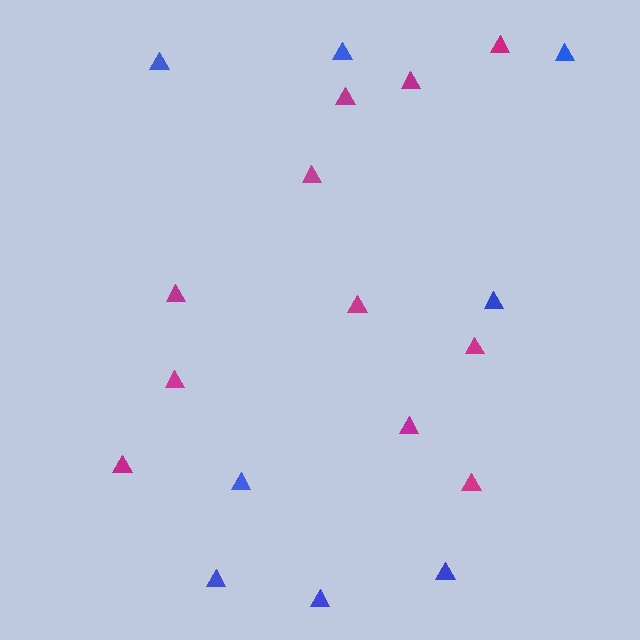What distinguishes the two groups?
There are 2 groups: one group of blue triangles (8) and one group of magenta triangles (11).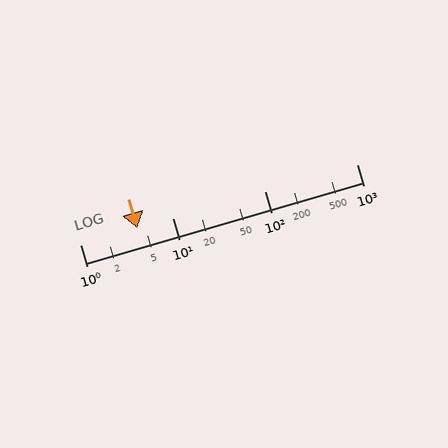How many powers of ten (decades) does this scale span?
The scale spans 3 decades, from 1 to 1000.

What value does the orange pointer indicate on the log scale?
The pointer indicates approximately 4.2.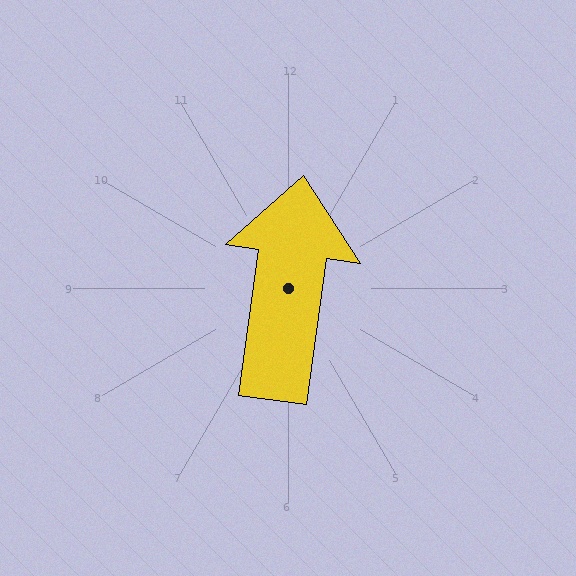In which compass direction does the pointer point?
North.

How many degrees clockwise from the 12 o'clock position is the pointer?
Approximately 8 degrees.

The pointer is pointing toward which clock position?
Roughly 12 o'clock.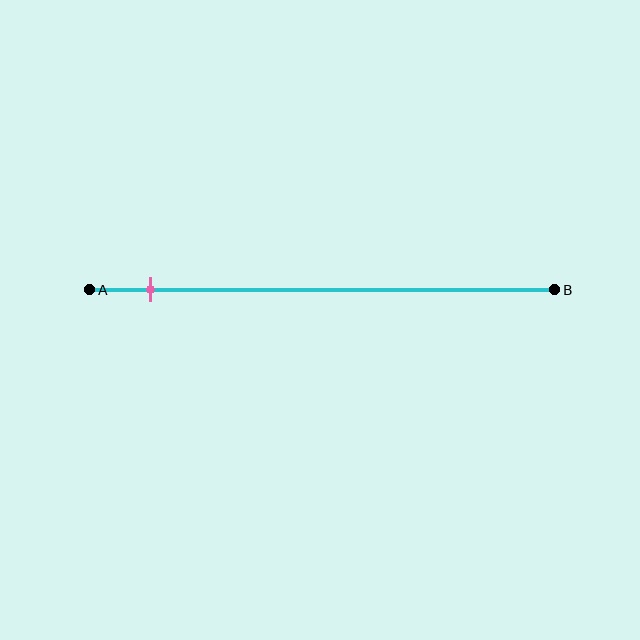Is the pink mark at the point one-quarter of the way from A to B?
No, the mark is at about 15% from A, not at the 25% one-quarter point.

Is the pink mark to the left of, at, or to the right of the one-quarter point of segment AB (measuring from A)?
The pink mark is to the left of the one-quarter point of segment AB.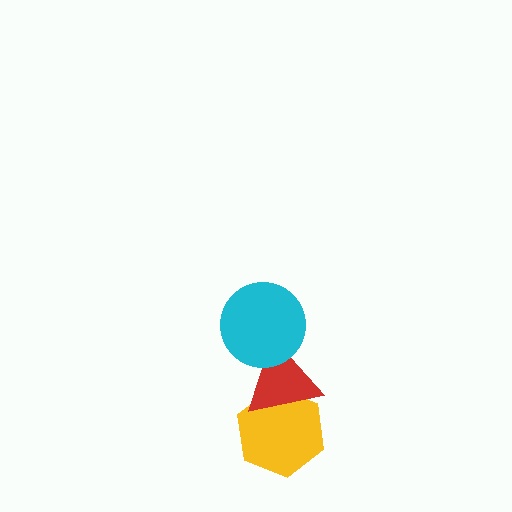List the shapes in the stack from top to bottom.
From top to bottom: the cyan circle, the red triangle, the yellow hexagon.